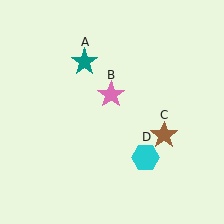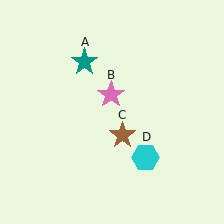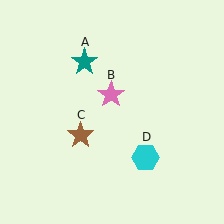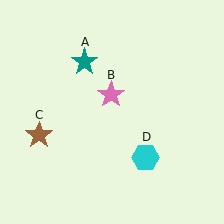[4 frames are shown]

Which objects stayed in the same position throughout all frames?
Teal star (object A) and pink star (object B) and cyan hexagon (object D) remained stationary.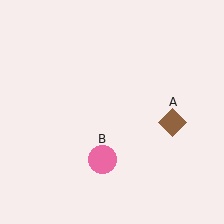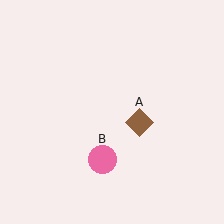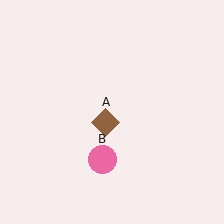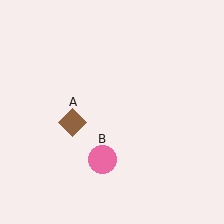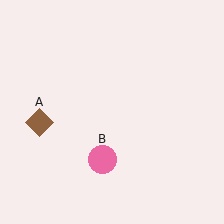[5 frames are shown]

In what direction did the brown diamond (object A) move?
The brown diamond (object A) moved left.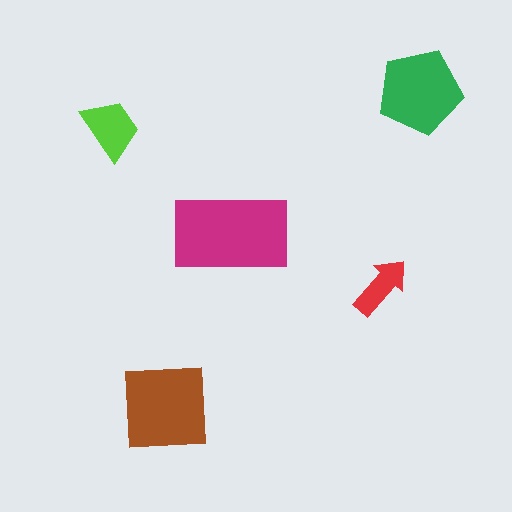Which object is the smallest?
The red arrow.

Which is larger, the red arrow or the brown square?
The brown square.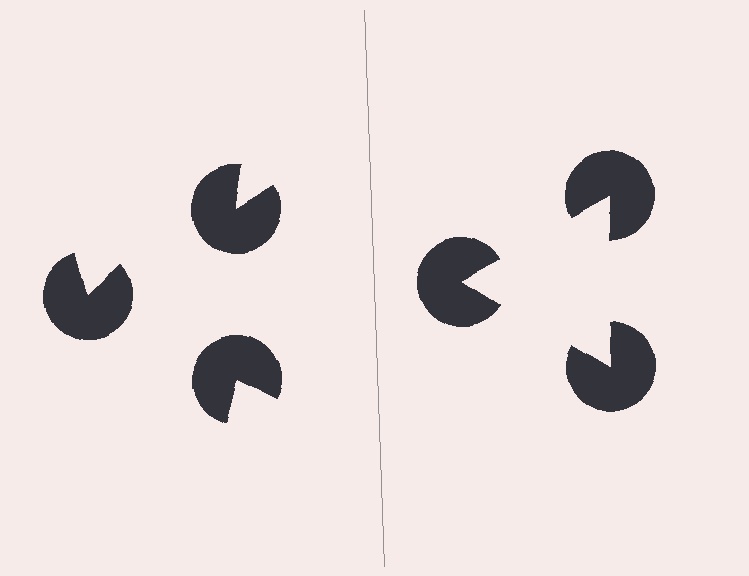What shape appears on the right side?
An illusory triangle.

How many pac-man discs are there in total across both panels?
6 — 3 on each side.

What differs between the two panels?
The pac-man discs are positioned identically on both sides; only the wedge orientations differ. On the right they align to a triangle; on the left they are misaligned.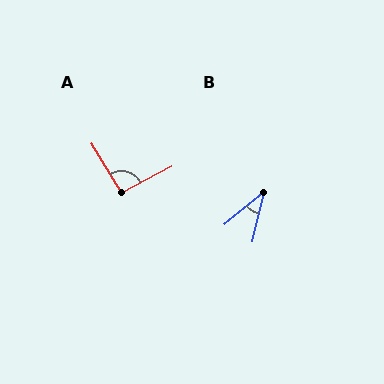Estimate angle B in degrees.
Approximately 38 degrees.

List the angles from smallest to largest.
B (38°), A (94°).